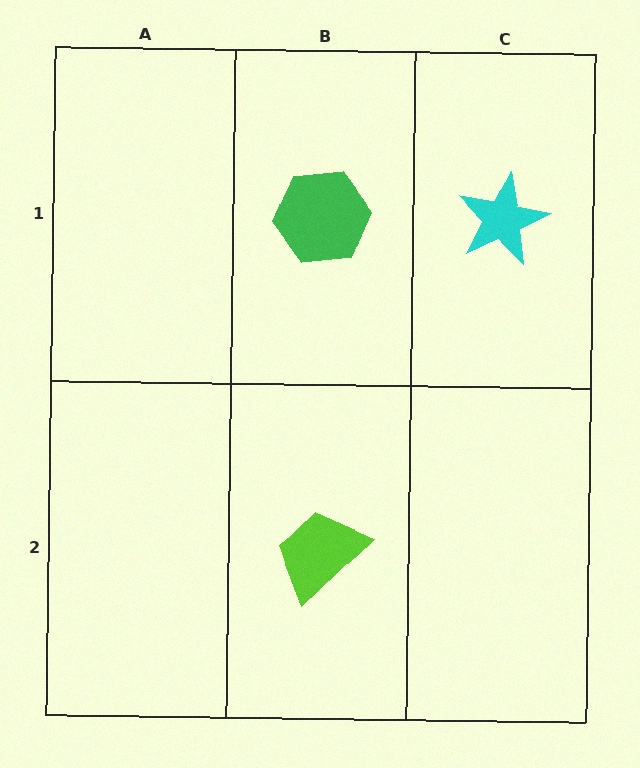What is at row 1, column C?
A cyan star.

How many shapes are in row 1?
2 shapes.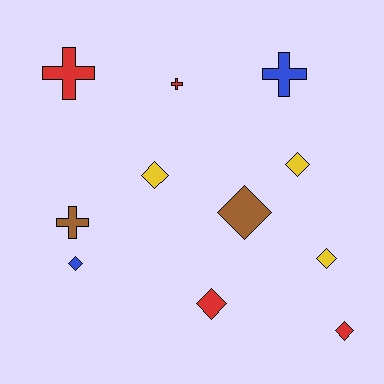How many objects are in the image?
There are 11 objects.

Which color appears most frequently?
Red, with 4 objects.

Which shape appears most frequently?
Diamond, with 7 objects.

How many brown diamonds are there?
There is 1 brown diamond.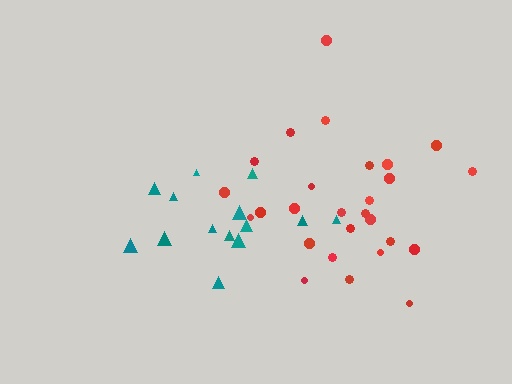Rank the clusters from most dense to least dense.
red, teal.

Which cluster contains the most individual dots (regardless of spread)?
Red (27).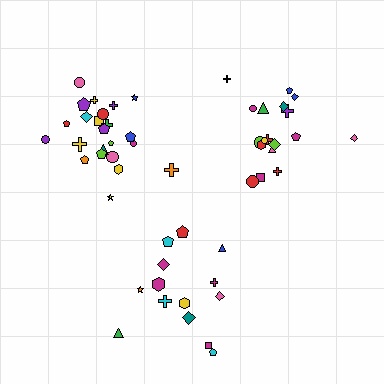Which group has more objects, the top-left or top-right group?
The top-left group.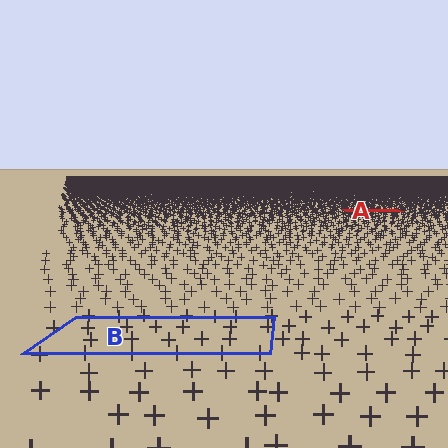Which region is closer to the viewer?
Region B is closer. The texture elements there are larger and more spread out.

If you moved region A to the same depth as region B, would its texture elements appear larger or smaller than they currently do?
They would appear larger. At a closer depth, the same texture elements are projected at a bigger on-screen size.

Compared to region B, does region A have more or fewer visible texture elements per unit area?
Region A has more texture elements per unit area — they are packed more densely because it is farther away.